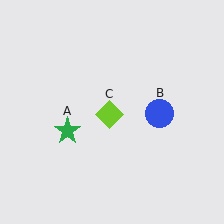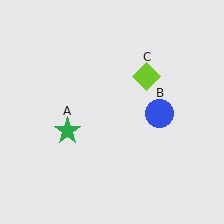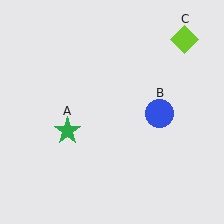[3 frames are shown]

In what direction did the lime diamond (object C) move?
The lime diamond (object C) moved up and to the right.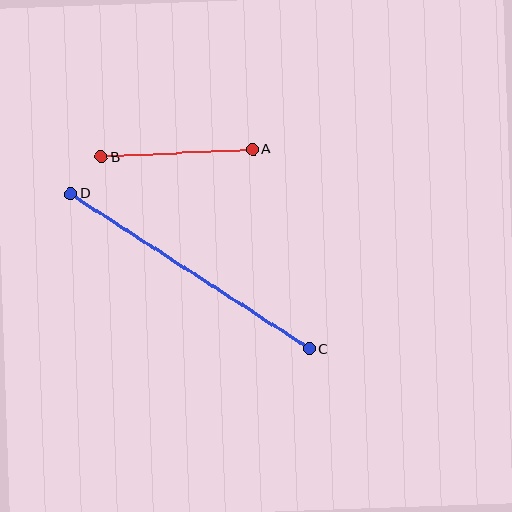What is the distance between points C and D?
The distance is approximately 285 pixels.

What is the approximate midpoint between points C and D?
The midpoint is at approximately (190, 271) pixels.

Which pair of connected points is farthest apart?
Points C and D are farthest apart.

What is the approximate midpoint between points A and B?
The midpoint is at approximately (177, 153) pixels.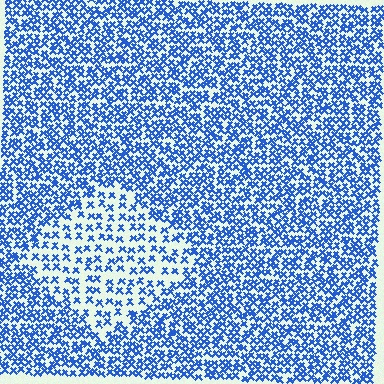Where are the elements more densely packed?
The elements are more densely packed outside the diamond boundary.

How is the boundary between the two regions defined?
The boundary is defined by a change in element density (approximately 2.1x ratio). All elements are the same color, size, and shape.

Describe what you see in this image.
The image contains small blue elements arranged at two different densities. A diamond-shaped region is visible where the elements are less densely packed than the surrounding area.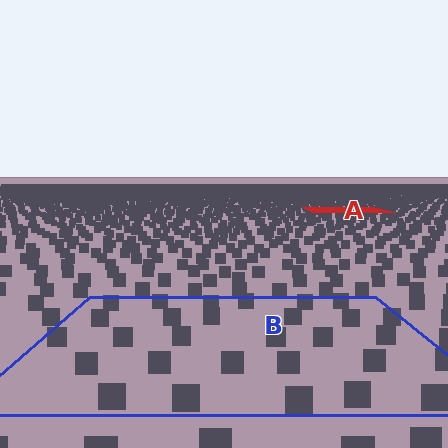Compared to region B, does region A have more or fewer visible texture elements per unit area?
Region A has more texture elements per unit area — they are packed more densely because it is farther away.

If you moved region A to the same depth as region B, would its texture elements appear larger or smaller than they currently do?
They would appear larger. At a closer depth, the same texture elements are projected at a bigger on-screen size.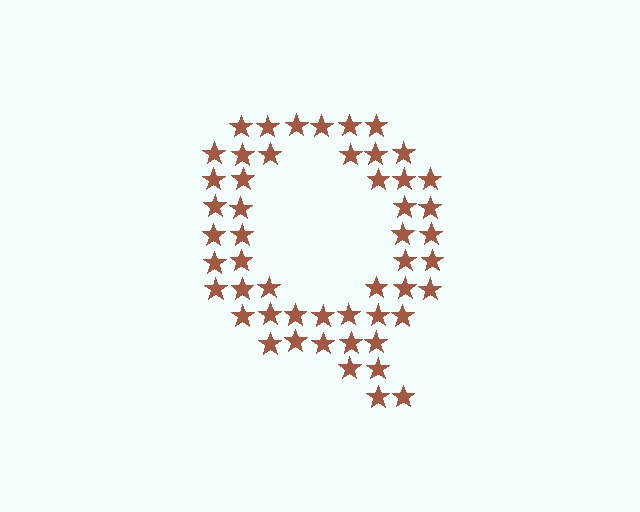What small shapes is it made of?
It is made of small stars.